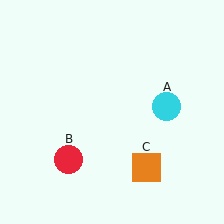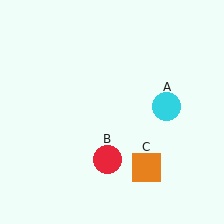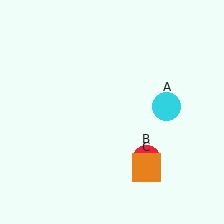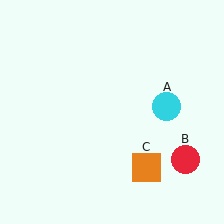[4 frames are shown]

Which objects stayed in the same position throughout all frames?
Cyan circle (object A) and orange square (object C) remained stationary.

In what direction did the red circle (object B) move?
The red circle (object B) moved right.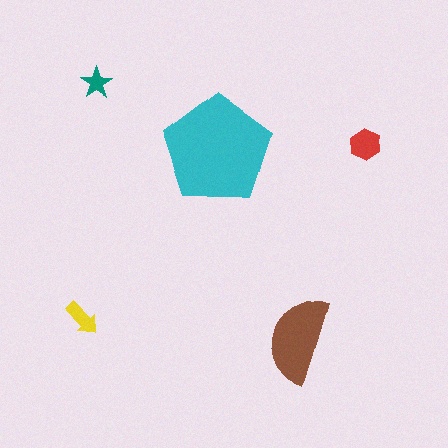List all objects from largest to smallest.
The cyan pentagon, the brown semicircle, the red hexagon, the yellow arrow, the teal star.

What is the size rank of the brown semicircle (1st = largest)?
2nd.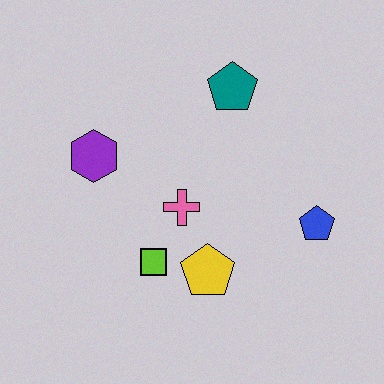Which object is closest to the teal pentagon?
The pink cross is closest to the teal pentagon.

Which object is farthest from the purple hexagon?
The blue pentagon is farthest from the purple hexagon.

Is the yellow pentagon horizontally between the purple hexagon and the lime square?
No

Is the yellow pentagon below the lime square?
Yes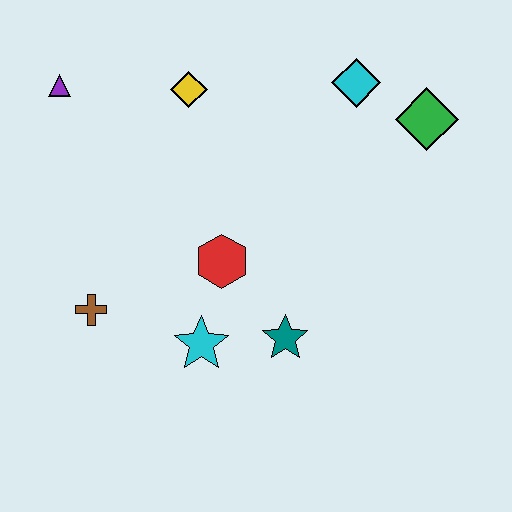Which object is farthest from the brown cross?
The green diamond is farthest from the brown cross.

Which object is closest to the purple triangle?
The yellow diamond is closest to the purple triangle.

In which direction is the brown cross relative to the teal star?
The brown cross is to the left of the teal star.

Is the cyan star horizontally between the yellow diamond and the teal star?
Yes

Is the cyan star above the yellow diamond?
No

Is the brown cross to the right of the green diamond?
No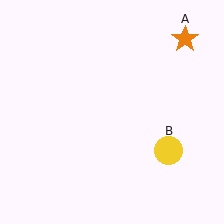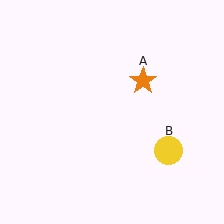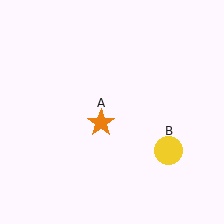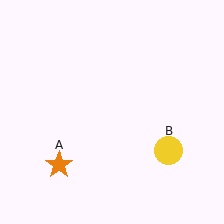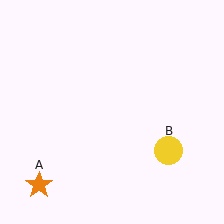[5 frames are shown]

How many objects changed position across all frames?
1 object changed position: orange star (object A).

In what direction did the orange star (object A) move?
The orange star (object A) moved down and to the left.